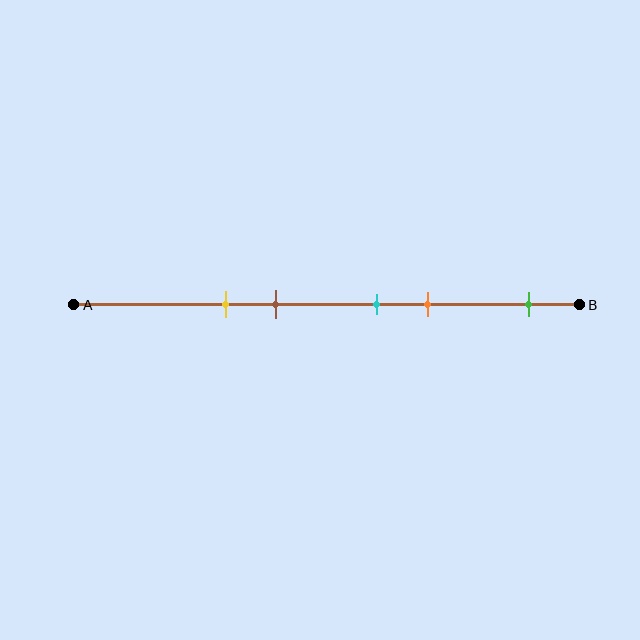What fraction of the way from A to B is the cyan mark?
The cyan mark is approximately 60% (0.6) of the way from A to B.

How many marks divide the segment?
There are 5 marks dividing the segment.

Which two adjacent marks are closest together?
The cyan and orange marks are the closest adjacent pair.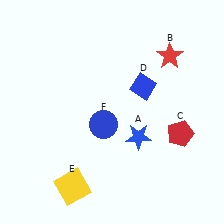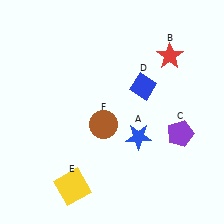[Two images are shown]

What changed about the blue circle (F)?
In Image 1, F is blue. In Image 2, it changed to brown.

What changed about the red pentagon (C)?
In Image 1, C is red. In Image 2, it changed to purple.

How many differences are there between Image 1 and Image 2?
There are 2 differences between the two images.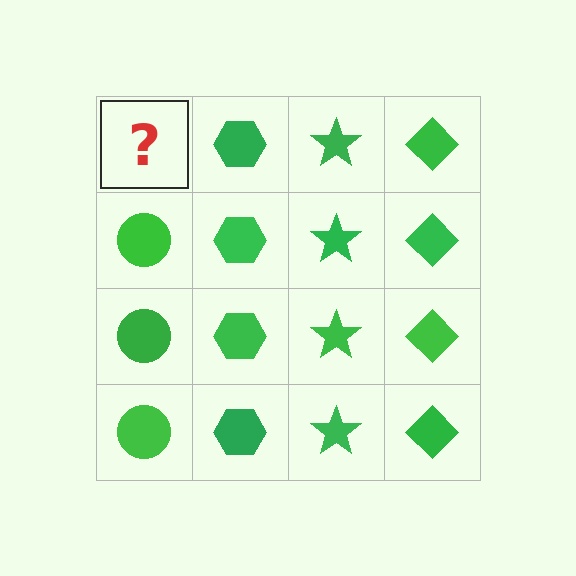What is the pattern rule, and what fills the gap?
The rule is that each column has a consistent shape. The gap should be filled with a green circle.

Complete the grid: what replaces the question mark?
The question mark should be replaced with a green circle.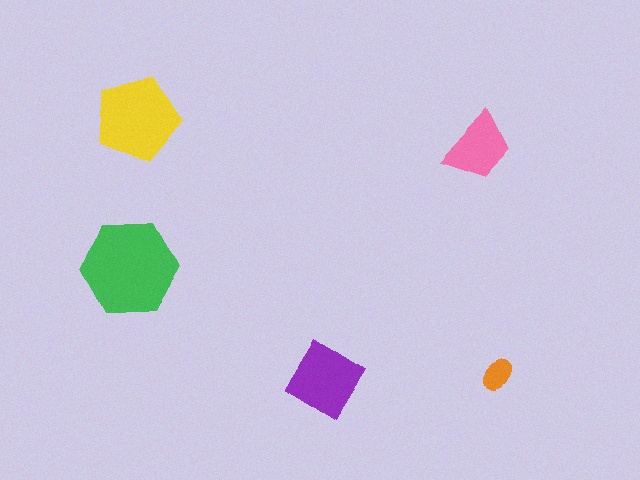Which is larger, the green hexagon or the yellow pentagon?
The green hexagon.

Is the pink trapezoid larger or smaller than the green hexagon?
Smaller.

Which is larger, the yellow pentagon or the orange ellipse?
The yellow pentagon.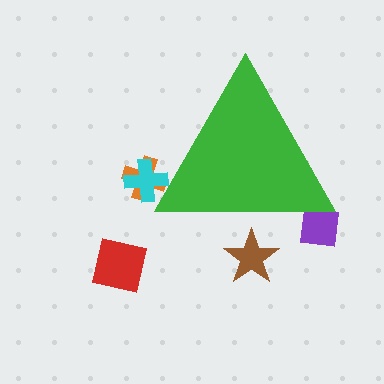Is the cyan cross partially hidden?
Yes, the cyan cross is partially hidden behind the green triangle.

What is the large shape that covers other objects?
A green triangle.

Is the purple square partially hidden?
Yes, the purple square is partially hidden behind the green triangle.